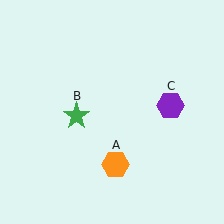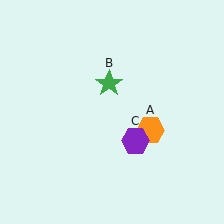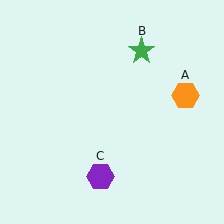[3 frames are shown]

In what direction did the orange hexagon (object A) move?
The orange hexagon (object A) moved up and to the right.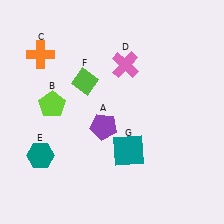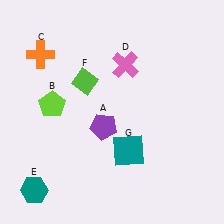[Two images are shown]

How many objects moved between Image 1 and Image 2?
1 object moved between the two images.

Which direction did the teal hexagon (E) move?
The teal hexagon (E) moved down.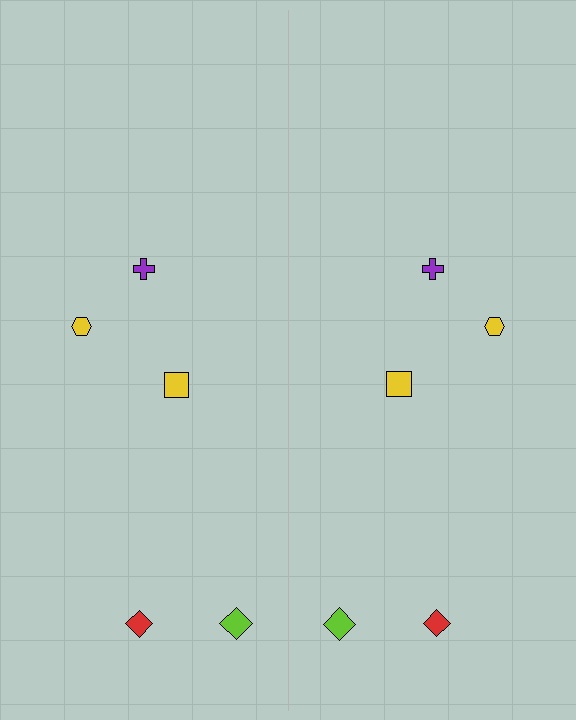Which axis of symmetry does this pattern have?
The pattern has a vertical axis of symmetry running through the center of the image.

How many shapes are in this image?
There are 10 shapes in this image.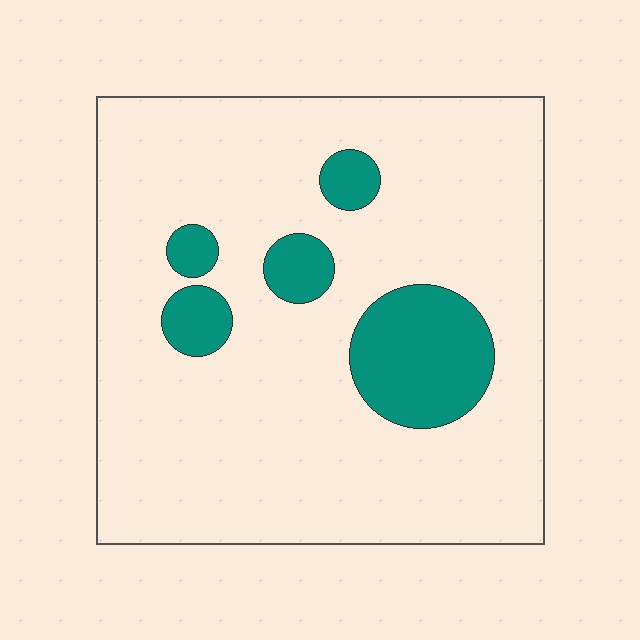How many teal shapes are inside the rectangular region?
5.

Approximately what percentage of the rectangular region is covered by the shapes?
Approximately 15%.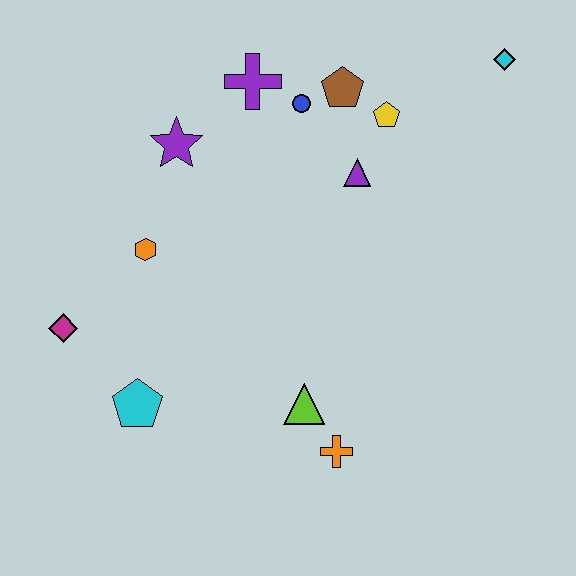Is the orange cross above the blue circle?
No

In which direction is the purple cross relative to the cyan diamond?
The purple cross is to the left of the cyan diamond.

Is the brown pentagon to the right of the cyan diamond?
No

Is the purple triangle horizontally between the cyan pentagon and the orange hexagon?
No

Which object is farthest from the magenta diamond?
The cyan diamond is farthest from the magenta diamond.